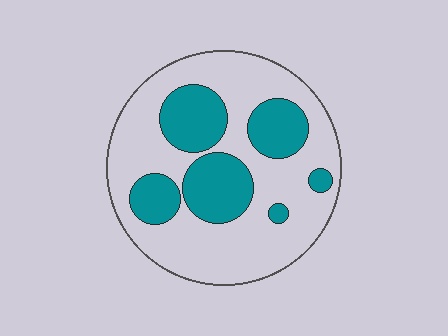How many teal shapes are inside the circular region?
6.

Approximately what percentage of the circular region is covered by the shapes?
Approximately 30%.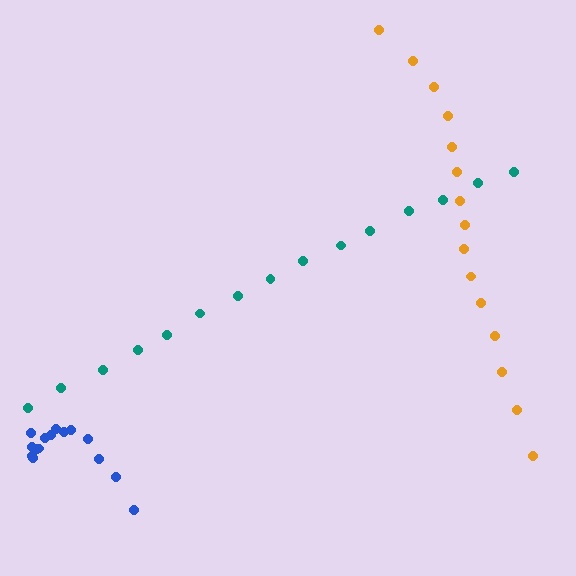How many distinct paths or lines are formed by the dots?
There are 3 distinct paths.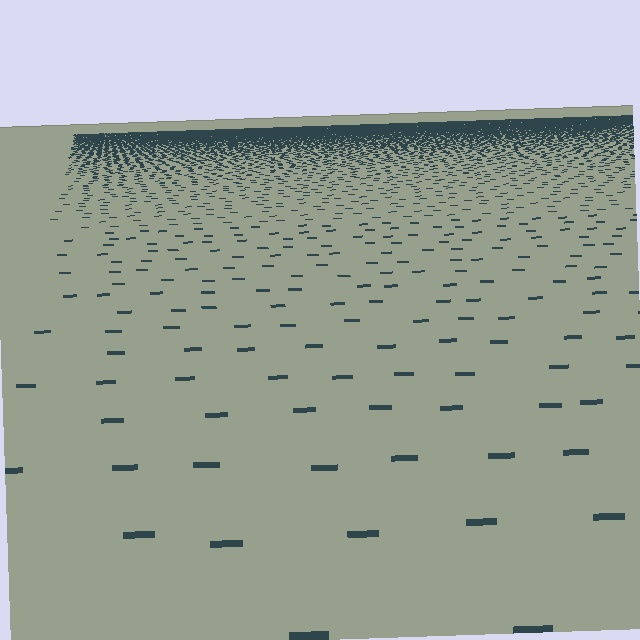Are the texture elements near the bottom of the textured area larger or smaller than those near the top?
Larger. Near the bottom, elements are closer to the viewer and appear at a bigger on-screen size.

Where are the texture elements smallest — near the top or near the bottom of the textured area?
Near the top.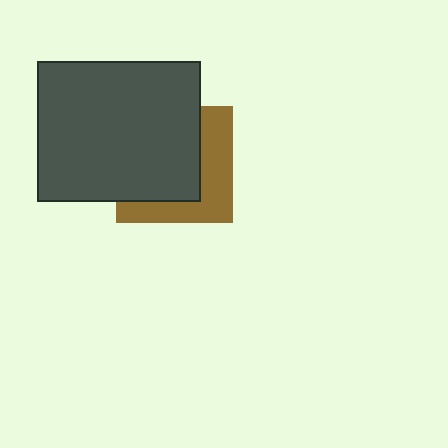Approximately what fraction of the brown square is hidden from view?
Roughly 59% of the brown square is hidden behind the dark gray rectangle.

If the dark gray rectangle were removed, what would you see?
You would see the complete brown square.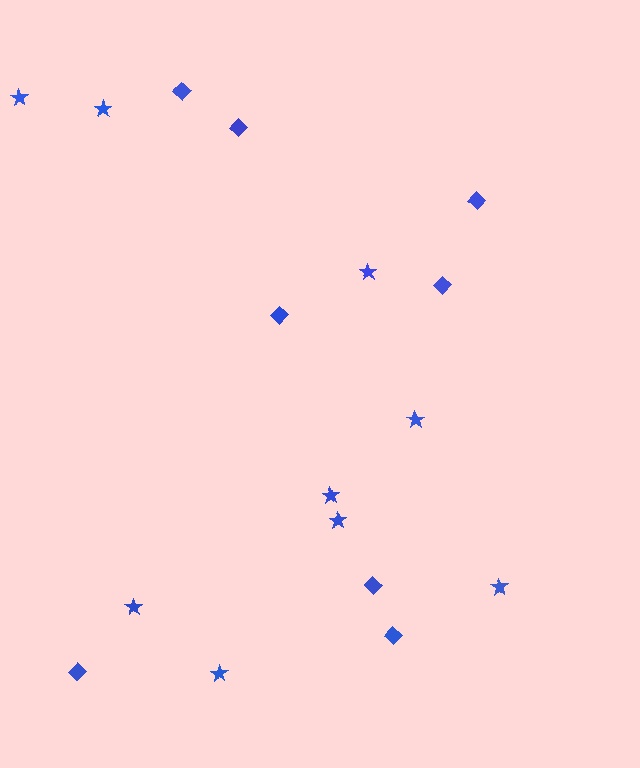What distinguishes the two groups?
There are 2 groups: one group of stars (9) and one group of diamonds (8).